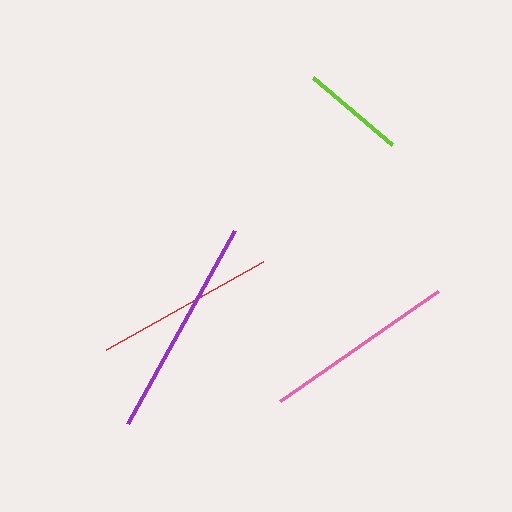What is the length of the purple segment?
The purple segment is approximately 220 pixels long.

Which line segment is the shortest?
The lime line is the shortest at approximately 104 pixels.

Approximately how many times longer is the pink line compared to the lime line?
The pink line is approximately 1.9 times the length of the lime line.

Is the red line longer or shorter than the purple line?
The purple line is longer than the red line.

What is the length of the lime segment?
The lime segment is approximately 104 pixels long.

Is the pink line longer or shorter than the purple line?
The purple line is longer than the pink line.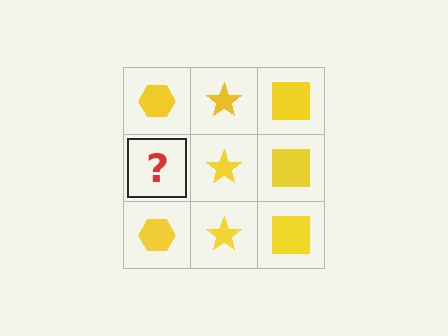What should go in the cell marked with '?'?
The missing cell should contain a yellow hexagon.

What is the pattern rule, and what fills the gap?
The rule is that each column has a consistent shape. The gap should be filled with a yellow hexagon.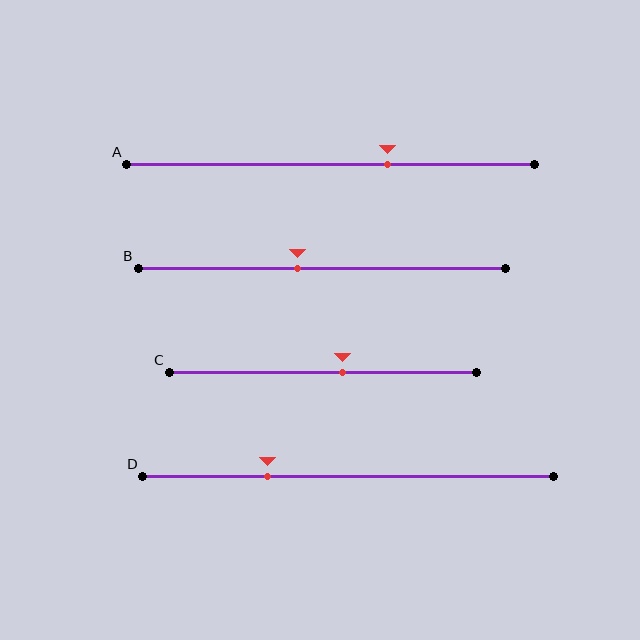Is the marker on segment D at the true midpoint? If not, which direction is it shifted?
No, the marker on segment D is shifted to the left by about 20% of the segment length.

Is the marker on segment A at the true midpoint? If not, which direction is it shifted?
No, the marker on segment A is shifted to the right by about 14% of the segment length.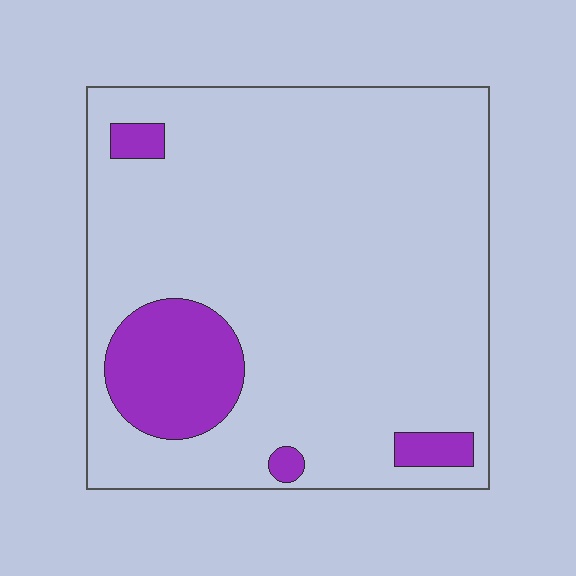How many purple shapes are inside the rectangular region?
4.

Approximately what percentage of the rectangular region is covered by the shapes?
Approximately 15%.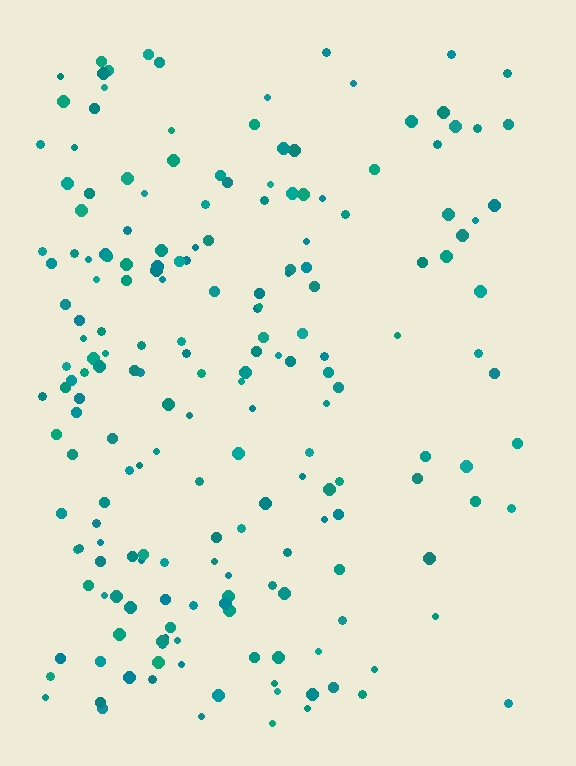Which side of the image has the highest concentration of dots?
The left.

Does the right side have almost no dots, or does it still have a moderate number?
Still a moderate number, just noticeably fewer than the left.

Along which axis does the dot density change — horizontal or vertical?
Horizontal.